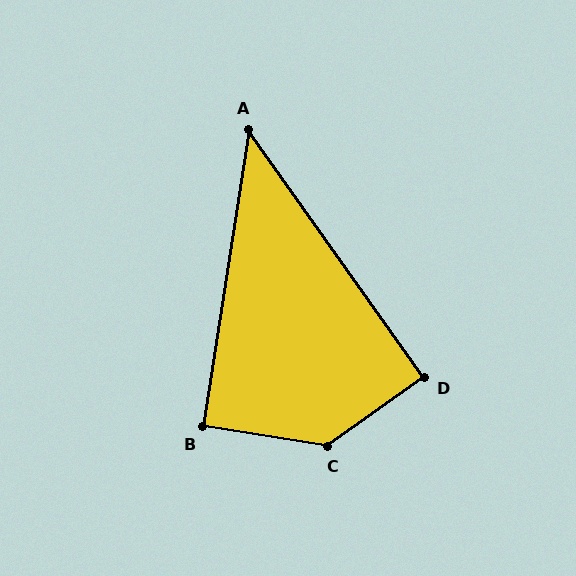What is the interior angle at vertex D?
Approximately 90 degrees (approximately right).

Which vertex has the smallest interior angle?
A, at approximately 44 degrees.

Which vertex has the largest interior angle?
C, at approximately 136 degrees.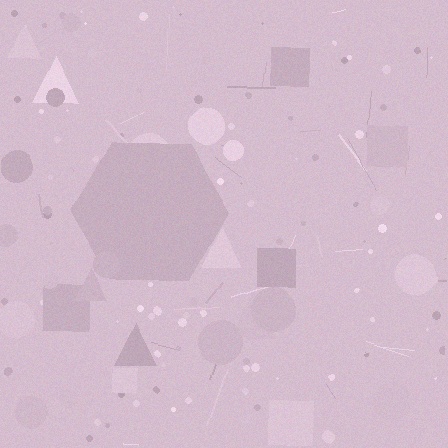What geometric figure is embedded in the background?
A hexagon is embedded in the background.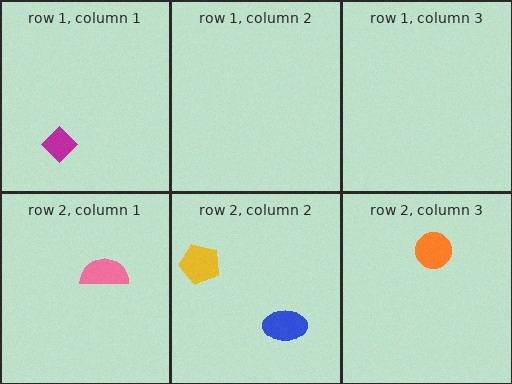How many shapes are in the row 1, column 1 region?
1.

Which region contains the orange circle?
The row 2, column 3 region.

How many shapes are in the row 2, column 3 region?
1.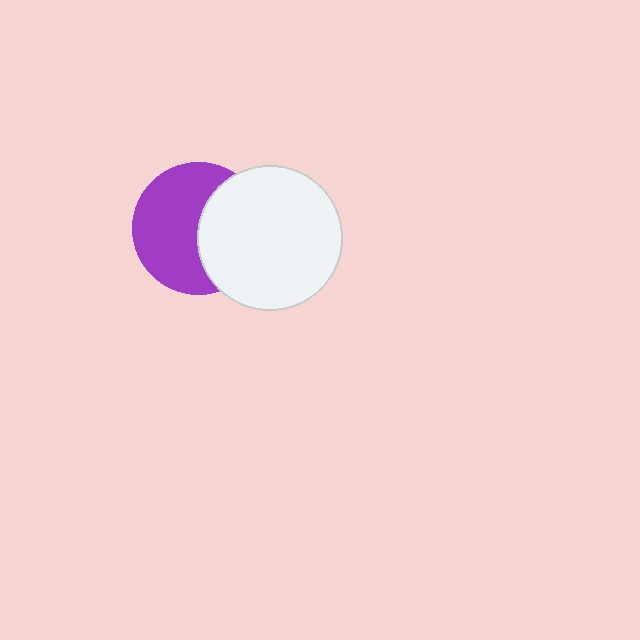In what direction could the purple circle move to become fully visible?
The purple circle could move left. That would shift it out from behind the white circle entirely.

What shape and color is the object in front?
The object in front is a white circle.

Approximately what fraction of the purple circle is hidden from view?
Roughly 41% of the purple circle is hidden behind the white circle.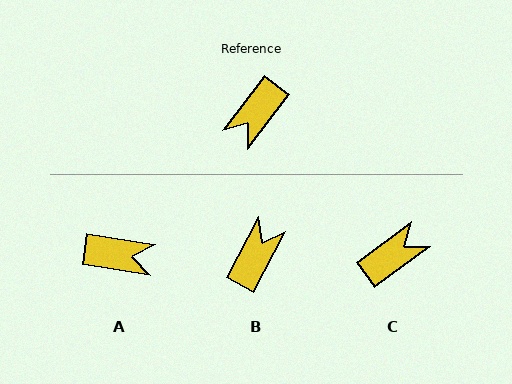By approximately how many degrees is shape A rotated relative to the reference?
Approximately 118 degrees counter-clockwise.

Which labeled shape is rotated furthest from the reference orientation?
B, about 171 degrees away.